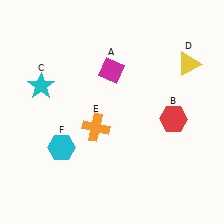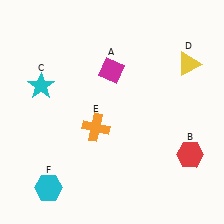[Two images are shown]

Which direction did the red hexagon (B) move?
The red hexagon (B) moved down.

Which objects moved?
The objects that moved are: the red hexagon (B), the cyan hexagon (F).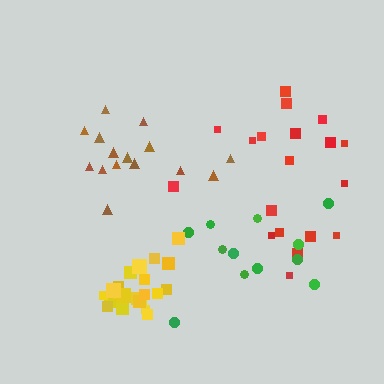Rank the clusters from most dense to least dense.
yellow, brown, red, green.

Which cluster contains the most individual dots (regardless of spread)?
Yellow (23).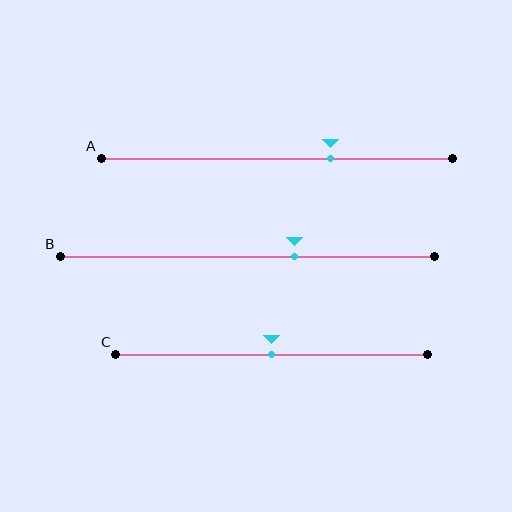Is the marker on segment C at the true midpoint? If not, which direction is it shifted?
Yes, the marker on segment C is at the true midpoint.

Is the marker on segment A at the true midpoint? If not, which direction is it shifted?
No, the marker on segment A is shifted to the right by about 15% of the segment length.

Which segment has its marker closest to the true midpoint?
Segment C has its marker closest to the true midpoint.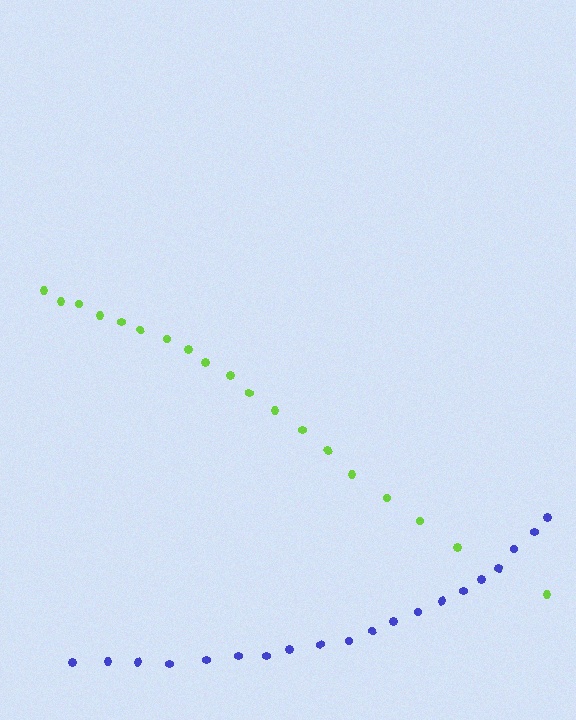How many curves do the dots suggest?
There are 2 distinct paths.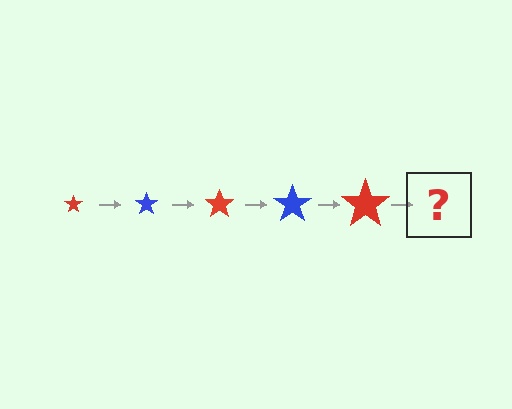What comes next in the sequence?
The next element should be a blue star, larger than the previous one.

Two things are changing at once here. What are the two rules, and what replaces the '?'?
The two rules are that the star grows larger each step and the color cycles through red and blue. The '?' should be a blue star, larger than the previous one.